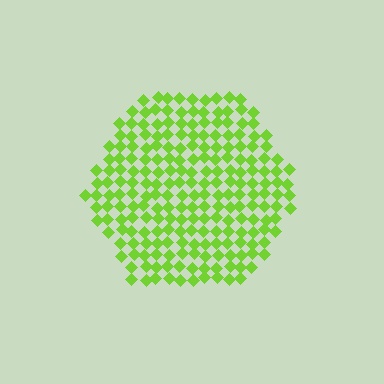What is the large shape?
The large shape is a hexagon.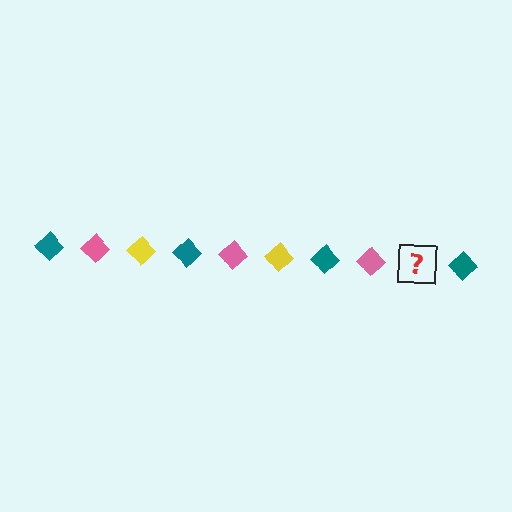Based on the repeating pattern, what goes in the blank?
The blank should be a yellow diamond.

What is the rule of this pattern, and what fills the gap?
The rule is that the pattern cycles through teal, pink, yellow diamonds. The gap should be filled with a yellow diamond.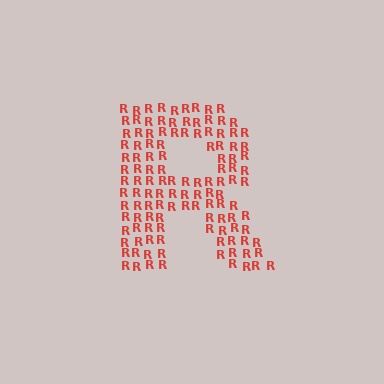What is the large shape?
The large shape is the letter R.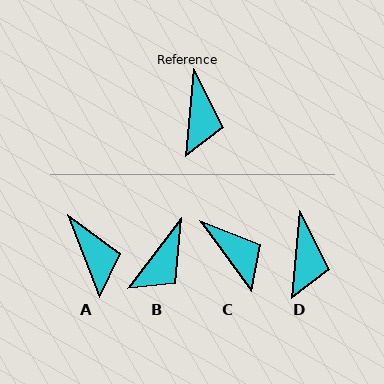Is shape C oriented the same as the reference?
No, it is off by about 41 degrees.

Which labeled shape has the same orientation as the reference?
D.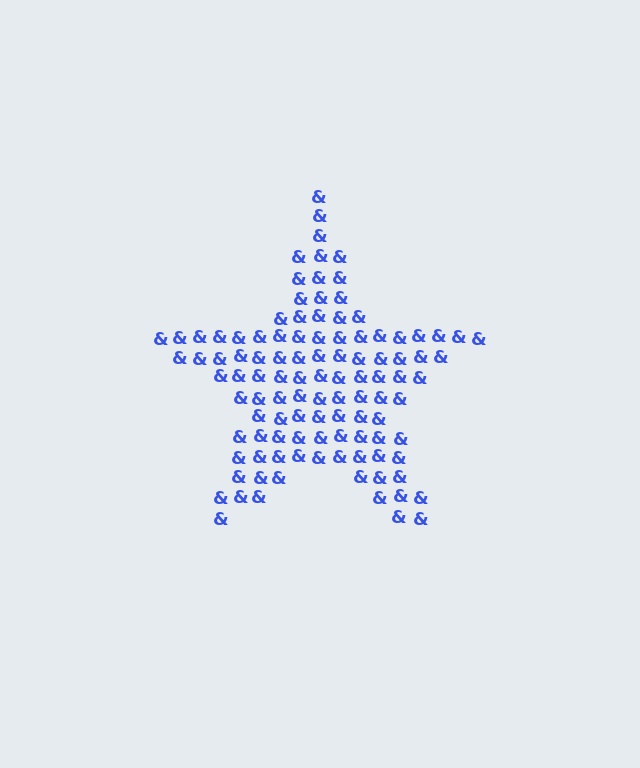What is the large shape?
The large shape is a star.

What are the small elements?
The small elements are ampersands.